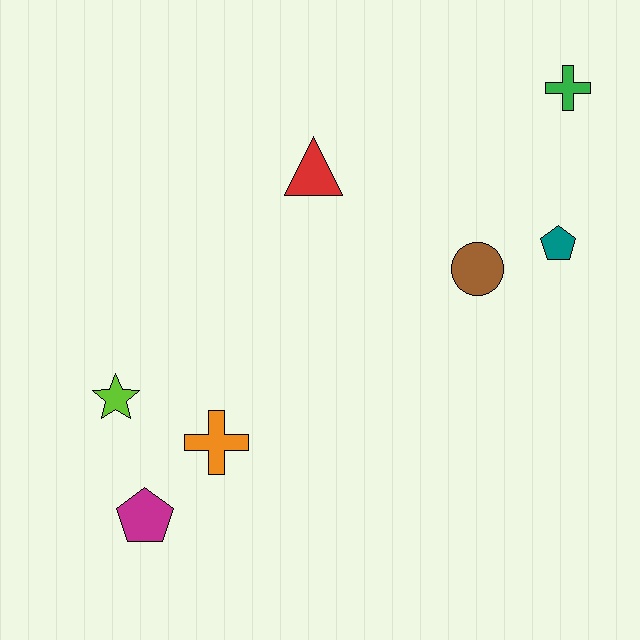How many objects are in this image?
There are 7 objects.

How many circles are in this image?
There is 1 circle.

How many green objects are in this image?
There is 1 green object.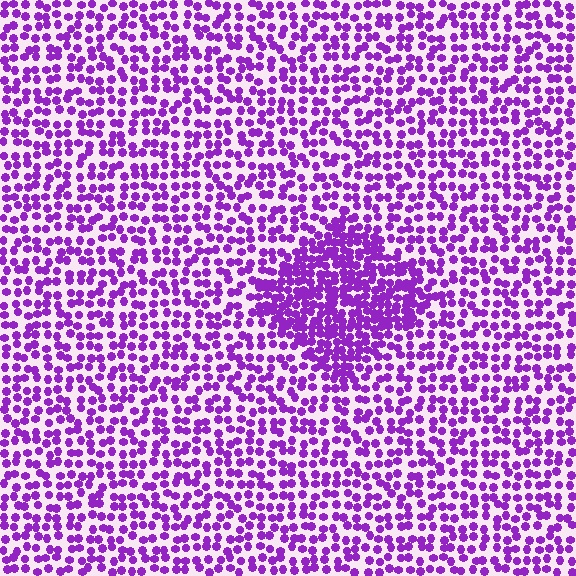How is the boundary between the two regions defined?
The boundary is defined by a change in element density (approximately 1.9x ratio). All elements are the same color, size, and shape.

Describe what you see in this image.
The image contains small purple elements arranged at two different densities. A diamond-shaped region is visible where the elements are more densely packed than the surrounding area.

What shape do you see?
I see a diamond.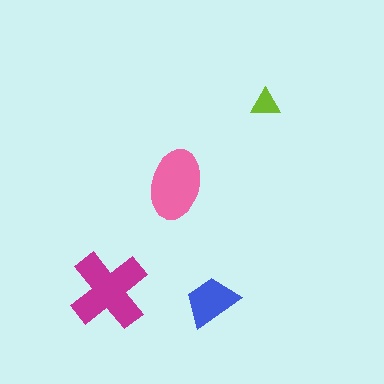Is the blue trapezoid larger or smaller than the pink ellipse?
Smaller.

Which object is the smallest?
The lime triangle.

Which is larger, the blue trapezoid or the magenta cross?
The magenta cross.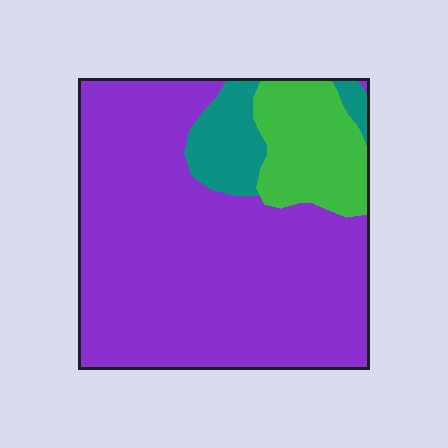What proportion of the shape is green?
Green takes up less than a quarter of the shape.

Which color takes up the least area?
Teal, at roughly 10%.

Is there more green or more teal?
Green.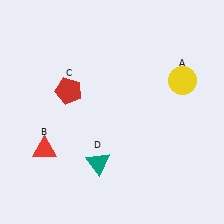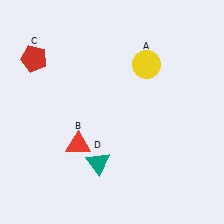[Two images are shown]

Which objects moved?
The objects that moved are: the yellow circle (A), the red triangle (B), the red pentagon (C).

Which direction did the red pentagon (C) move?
The red pentagon (C) moved left.